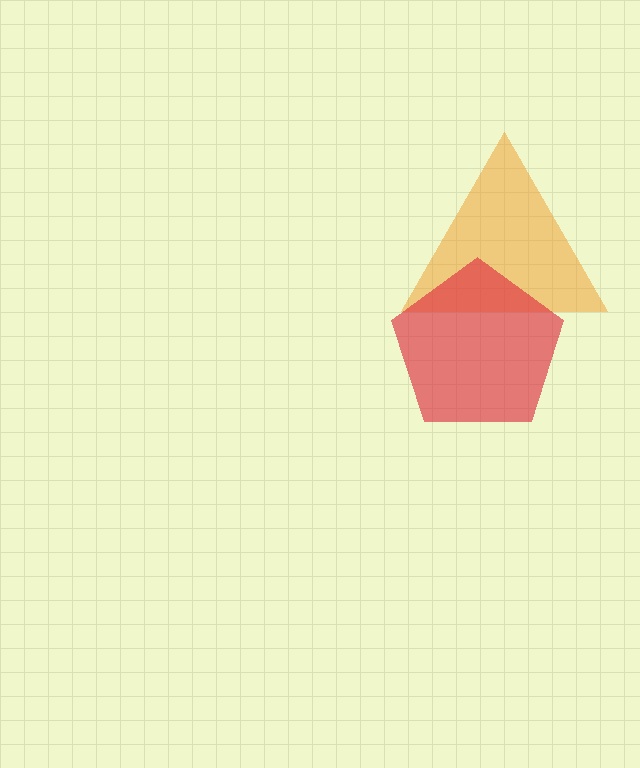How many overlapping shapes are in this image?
There are 2 overlapping shapes in the image.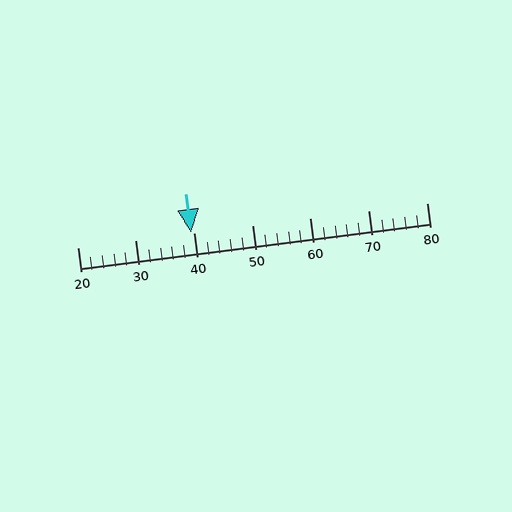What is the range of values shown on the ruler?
The ruler shows values from 20 to 80.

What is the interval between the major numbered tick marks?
The major tick marks are spaced 10 units apart.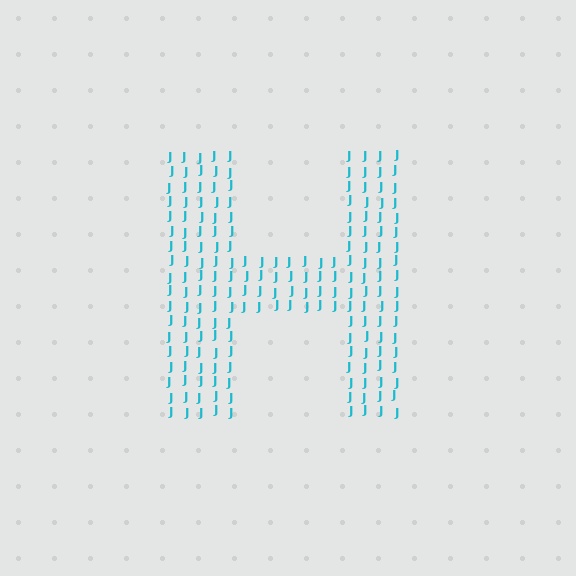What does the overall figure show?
The overall figure shows the letter H.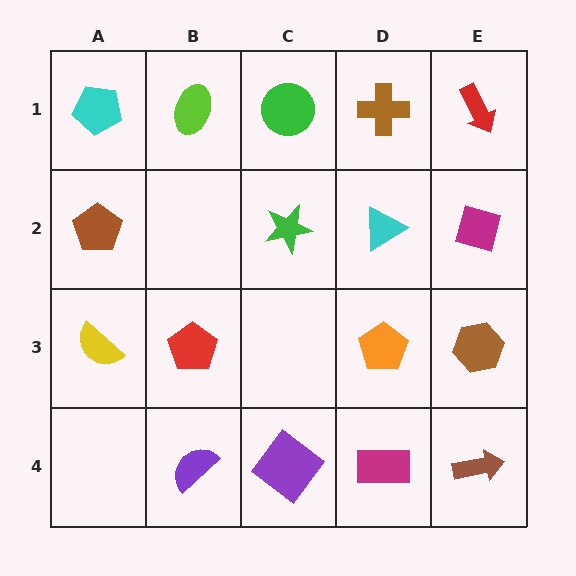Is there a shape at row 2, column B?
No, that cell is empty.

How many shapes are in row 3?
4 shapes.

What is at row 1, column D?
A brown cross.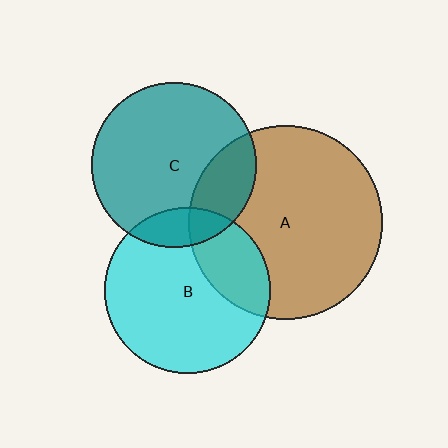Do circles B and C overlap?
Yes.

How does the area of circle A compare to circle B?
Approximately 1.4 times.